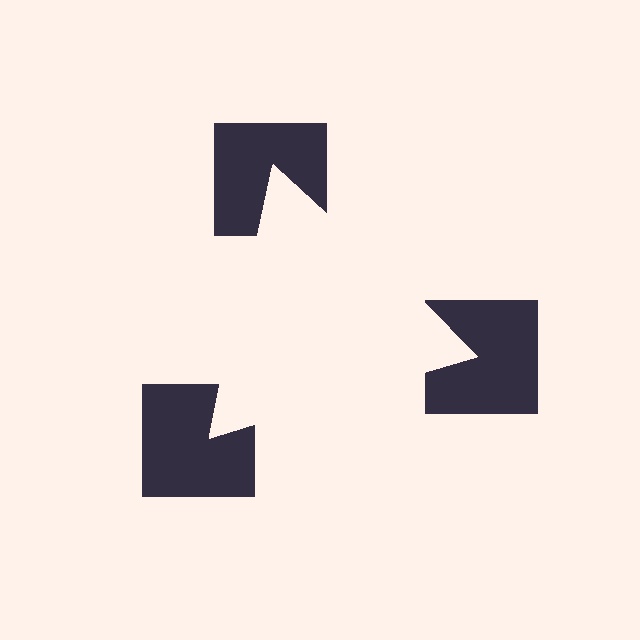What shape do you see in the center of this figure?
An illusory triangle — its edges are inferred from the aligned wedge cuts in the notched squares, not physically drawn.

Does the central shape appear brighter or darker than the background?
It typically appears slightly brighter than the background, even though no actual brightness change is drawn.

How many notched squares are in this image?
There are 3 — one at each vertex of the illusory triangle.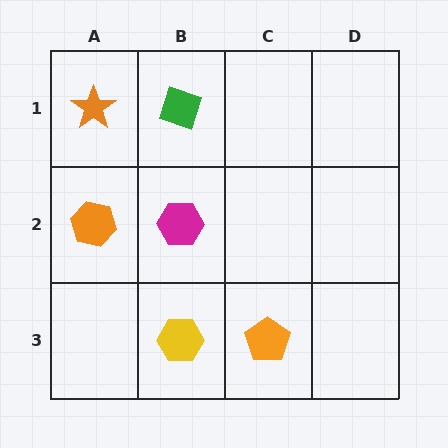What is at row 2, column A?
An orange hexagon.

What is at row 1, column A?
An orange star.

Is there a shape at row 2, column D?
No, that cell is empty.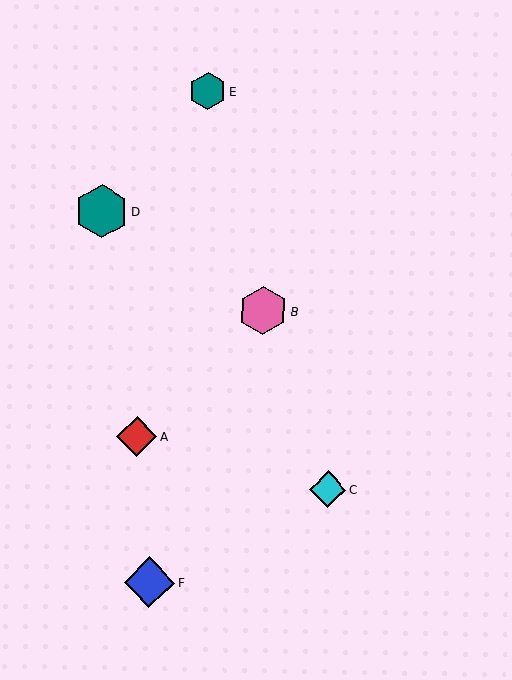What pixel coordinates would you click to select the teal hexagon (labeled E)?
Click at (208, 91) to select the teal hexagon E.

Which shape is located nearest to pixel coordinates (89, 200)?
The teal hexagon (labeled D) at (101, 211) is nearest to that location.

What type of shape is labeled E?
Shape E is a teal hexagon.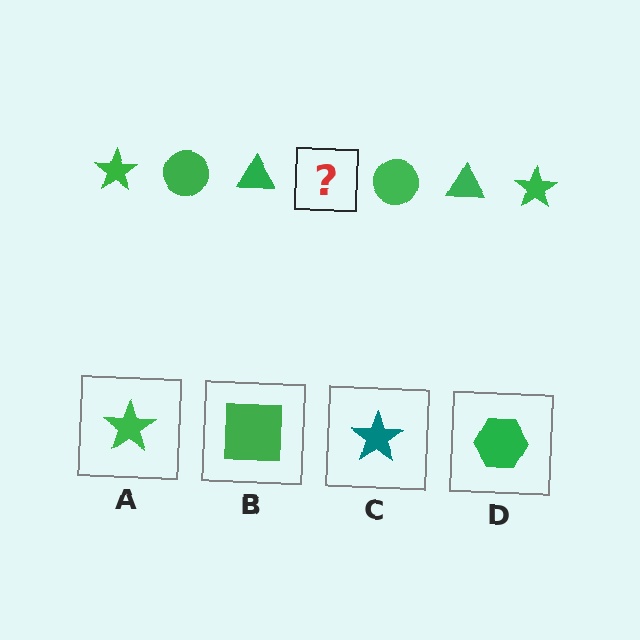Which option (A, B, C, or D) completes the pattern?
A.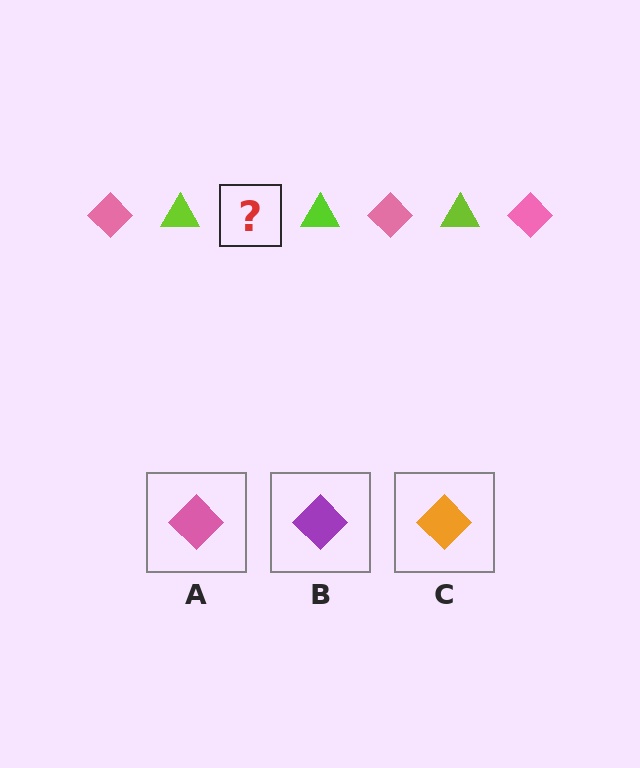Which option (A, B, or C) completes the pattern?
A.